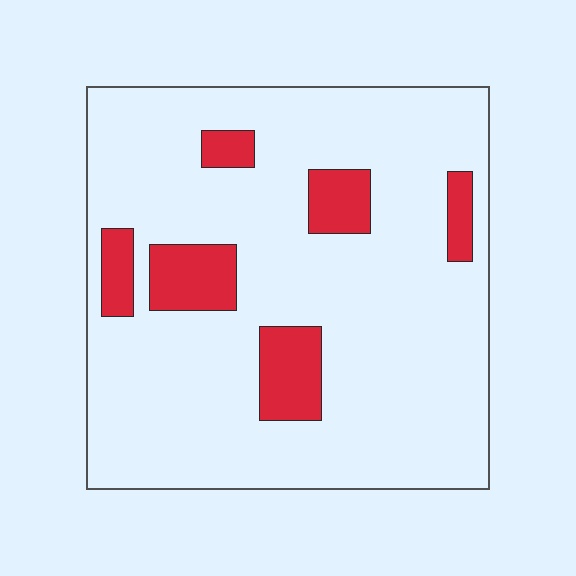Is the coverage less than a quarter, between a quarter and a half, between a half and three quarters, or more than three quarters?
Less than a quarter.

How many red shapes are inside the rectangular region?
6.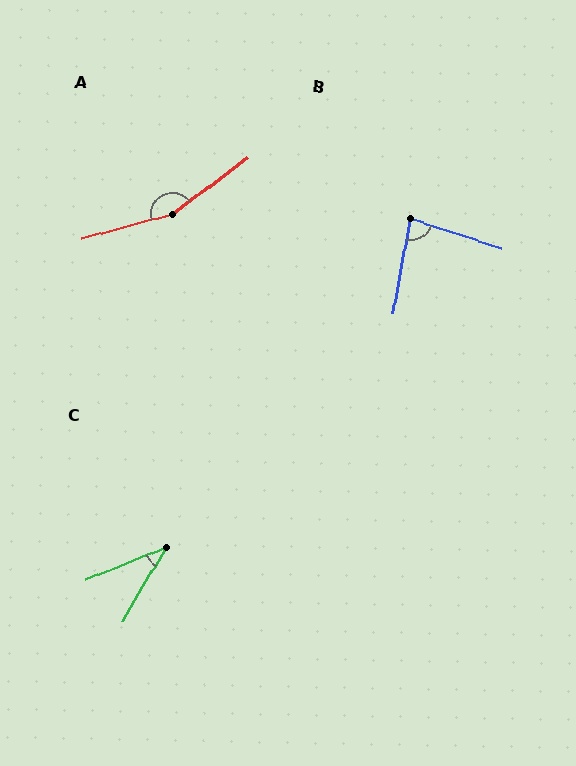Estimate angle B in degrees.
Approximately 83 degrees.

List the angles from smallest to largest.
C (37°), B (83°), A (158°).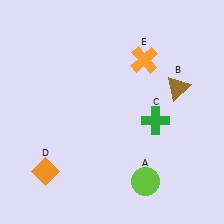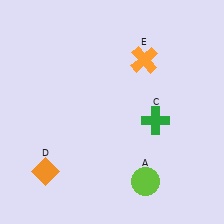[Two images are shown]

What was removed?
The brown triangle (B) was removed in Image 2.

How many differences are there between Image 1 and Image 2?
There is 1 difference between the two images.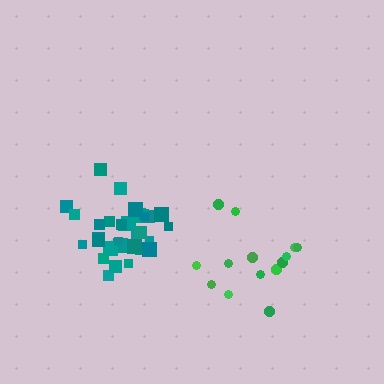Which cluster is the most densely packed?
Teal.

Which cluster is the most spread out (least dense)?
Green.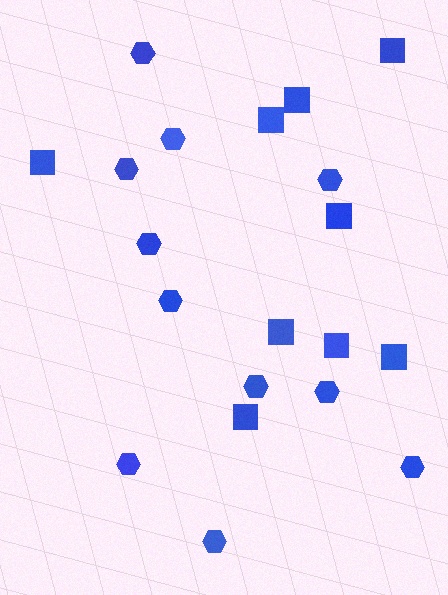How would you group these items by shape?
There are 2 groups: one group of hexagons (11) and one group of squares (9).